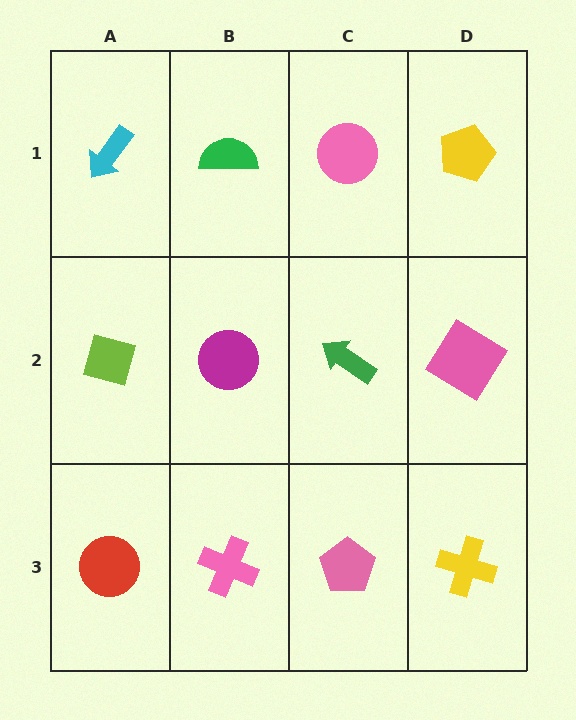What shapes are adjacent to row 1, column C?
A green arrow (row 2, column C), a green semicircle (row 1, column B), a yellow pentagon (row 1, column D).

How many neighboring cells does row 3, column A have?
2.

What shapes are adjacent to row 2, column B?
A green semicircle (row 1, column B), a pink cross (row 3, column B), a lime diamond (row 2, column A), a green arrow (row 2, column C).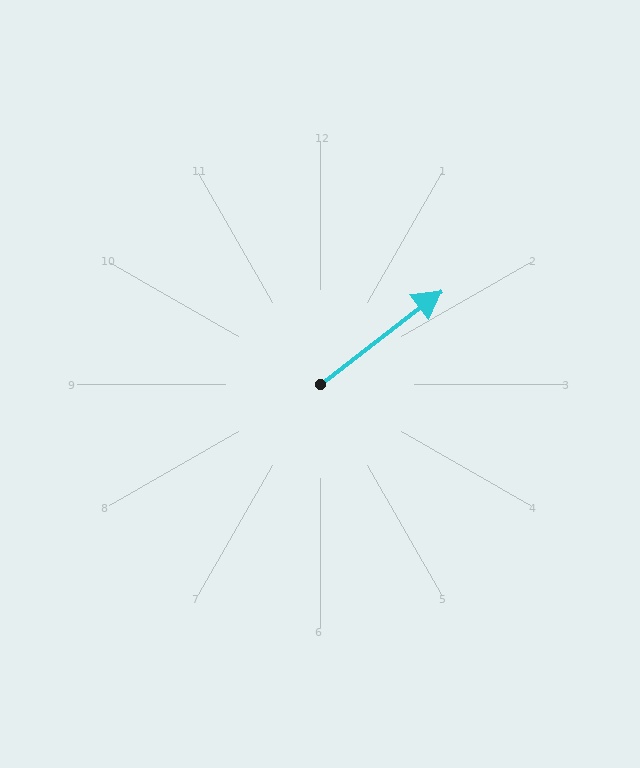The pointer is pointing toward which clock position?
Roughly 2 o'clock.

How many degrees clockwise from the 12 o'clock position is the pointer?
Approximately 52 degrees.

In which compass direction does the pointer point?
Northeast.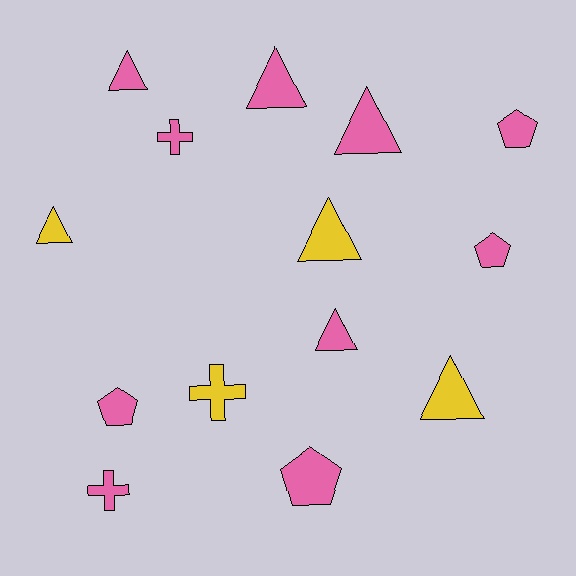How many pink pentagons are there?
There are 4 pink pentagons.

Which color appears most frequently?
Pink, with 10 objects.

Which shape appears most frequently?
Triangle, with 7 objects.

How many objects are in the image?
There are 14 objects.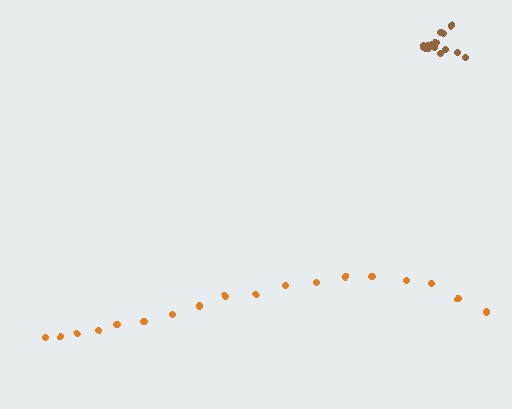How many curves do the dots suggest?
There are 2 distinct paths.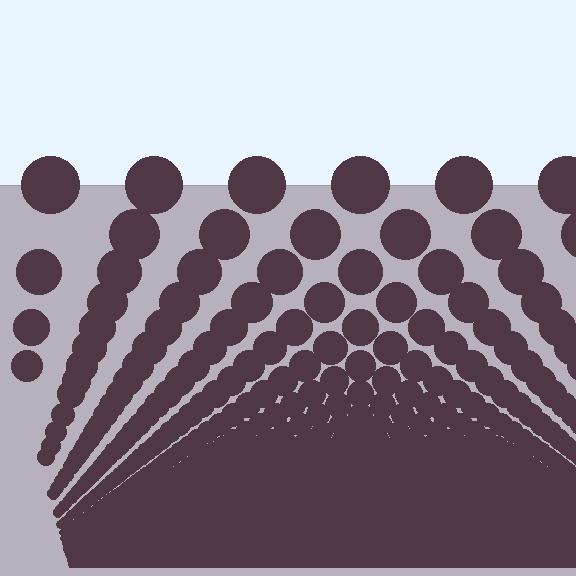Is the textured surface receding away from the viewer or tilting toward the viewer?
The surface appears to tilt toward the viewer. Texture elements get larger and sparser toward the top.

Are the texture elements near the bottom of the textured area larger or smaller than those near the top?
Smaller. The gradient is inverted — elements near the bottom are smaller and denser.